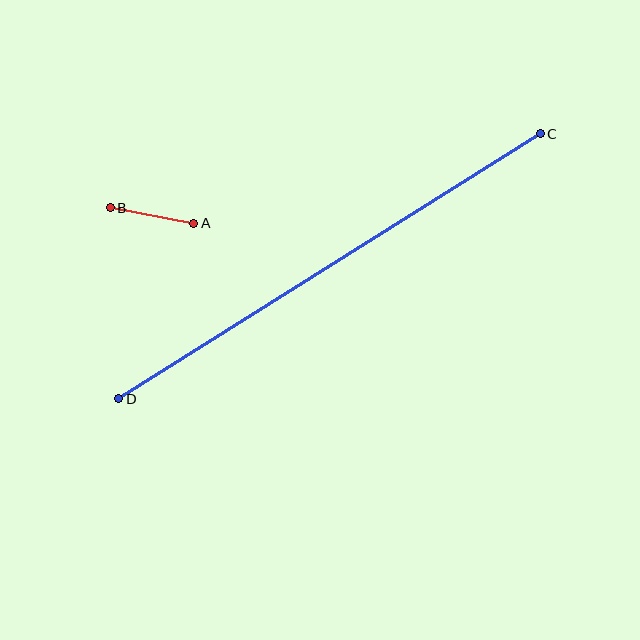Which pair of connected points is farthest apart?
Points C and D are farthest apart.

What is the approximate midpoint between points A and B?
The midpoint is at approximately (152, 216) pixels.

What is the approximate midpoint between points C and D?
The midpoint is at approximately (329, 266) pixels.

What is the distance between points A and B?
The distance is approximately 85 pixels.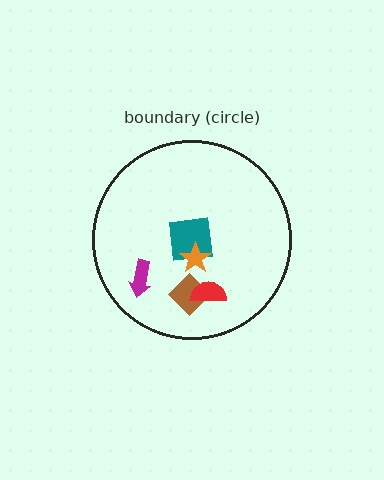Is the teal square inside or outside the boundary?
Inside.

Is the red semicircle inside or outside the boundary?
Inside.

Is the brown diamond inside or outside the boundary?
Inside.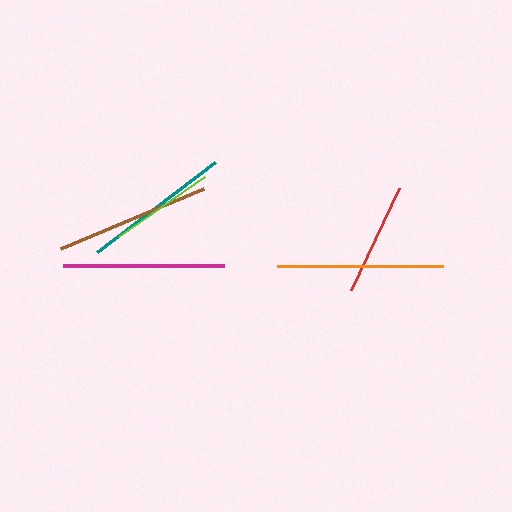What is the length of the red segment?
The red segment is approximately 113 pixels long.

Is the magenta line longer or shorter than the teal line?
The magenta line is longer than the teal line.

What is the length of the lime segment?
The lime segment is approximately 105 pixels long.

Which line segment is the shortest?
The lime line is the shortest at approximately 105 pixels.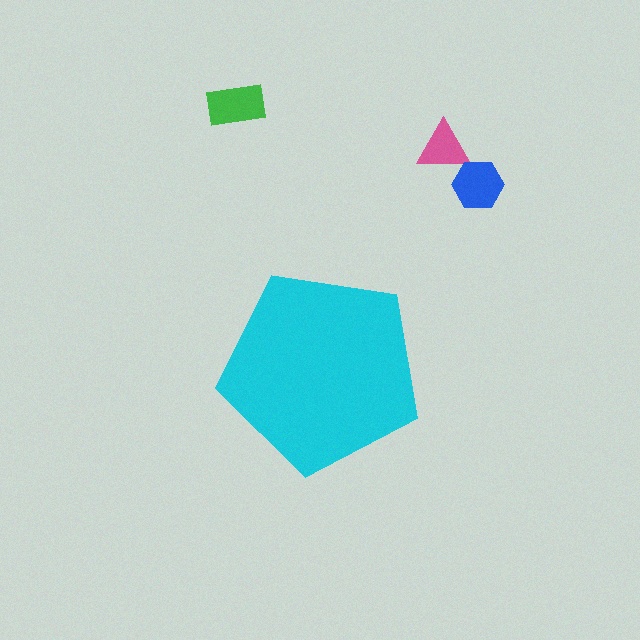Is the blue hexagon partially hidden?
No, the blue hexagon is fully visible.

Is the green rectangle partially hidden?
No, the green rectangle is fully visible.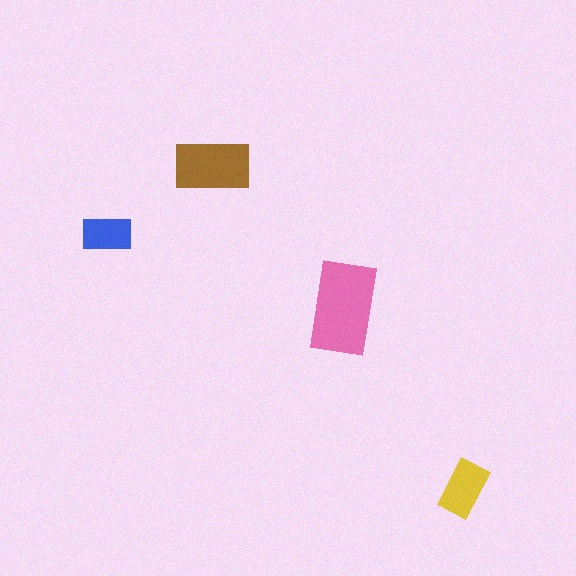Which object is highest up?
The brown rectangle is topmost.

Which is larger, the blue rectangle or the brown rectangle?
The brown one.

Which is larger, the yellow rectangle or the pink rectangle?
The pink one.